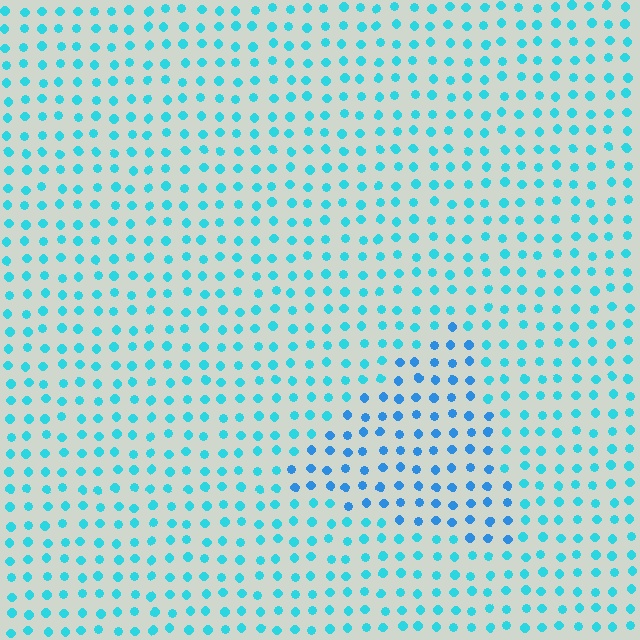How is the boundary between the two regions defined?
The boundary is defined purely by a slight shift in hue (about 24 degrees). Spacing, size, and orientation are identical on both sides.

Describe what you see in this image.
The image is filled with small cyan elements in a uniform arrangement. A triangle-shaped region is visible where the elements are tinted to a slightly different hue, forming a subtle color boundary.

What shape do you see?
I see a triangle.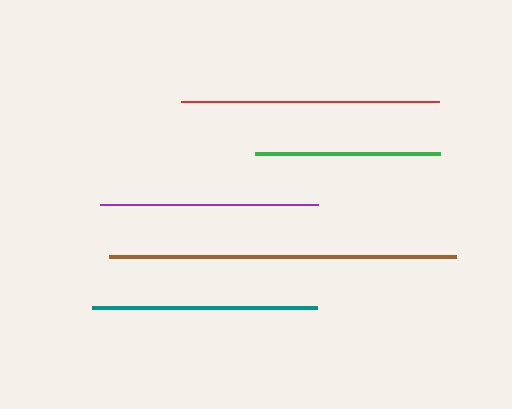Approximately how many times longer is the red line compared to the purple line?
The red line is approximately 1.2 times the length of the purple line.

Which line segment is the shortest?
The green line is the shortest at approximately 184 pixels.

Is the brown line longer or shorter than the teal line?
The brown line is longer than the teal line.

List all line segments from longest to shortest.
From longest to shortest: brown, red, teal, purple, green.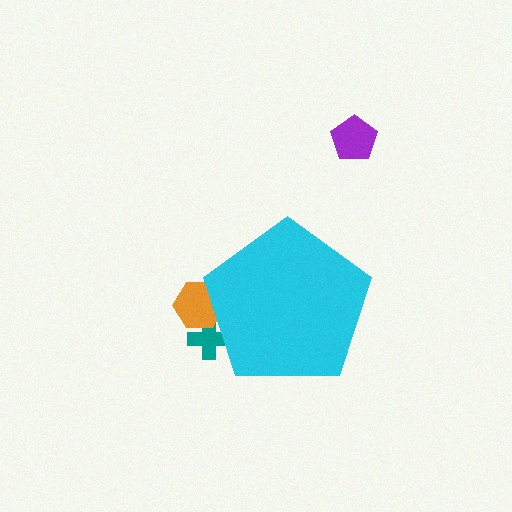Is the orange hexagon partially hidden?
Yes, the orange hexagon is partially hidden behind the cyan pentagon.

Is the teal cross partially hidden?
Yes, the teal cross is partially hidden behind the cyan pentagon.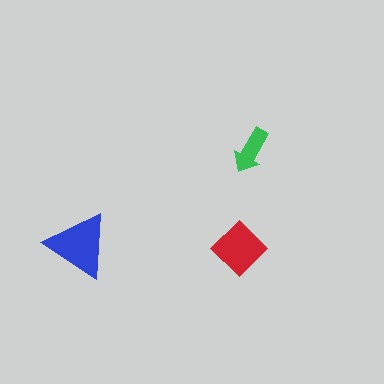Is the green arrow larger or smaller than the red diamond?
Smaller.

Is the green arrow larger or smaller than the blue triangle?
Smaller.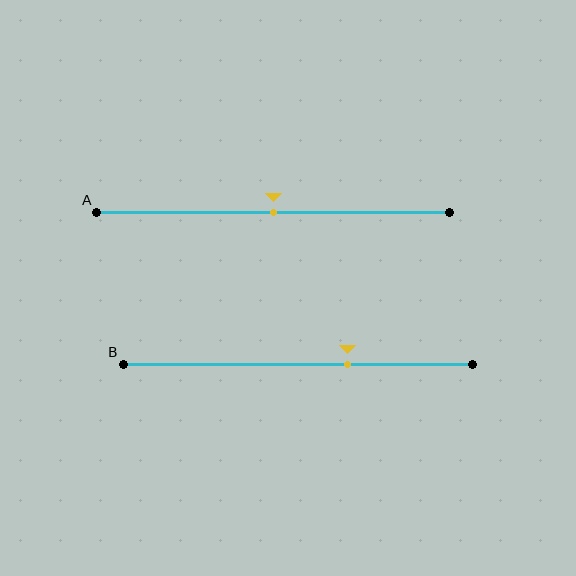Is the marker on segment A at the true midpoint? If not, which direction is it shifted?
Yes, the marker on segment A is at the true midpoint.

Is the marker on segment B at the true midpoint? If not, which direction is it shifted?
No, the marker on segment B is shifted to the right by about 14% of the segment length.